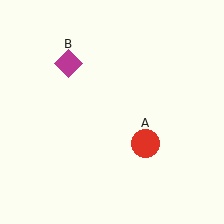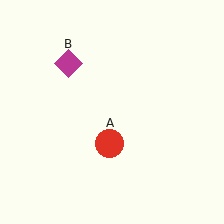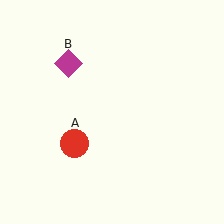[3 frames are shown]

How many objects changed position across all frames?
1 object changed position: red circle (object A).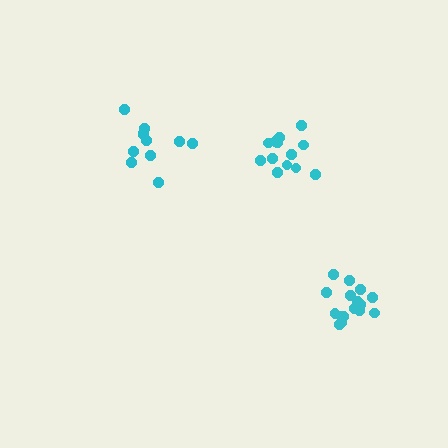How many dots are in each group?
Group 1: 17 dots, Group 2: 11 dots, Group 3: 13 dots (41 total).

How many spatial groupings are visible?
There are 3 spatial groupings.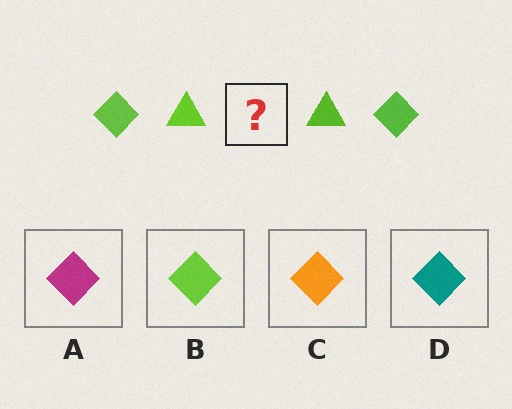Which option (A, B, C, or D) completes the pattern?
B.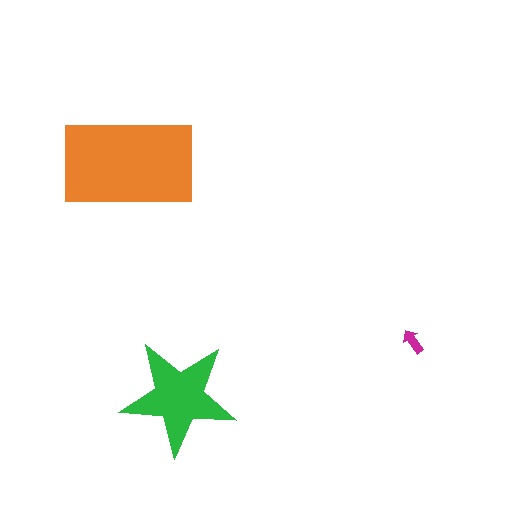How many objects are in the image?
There are 3 objects in the image.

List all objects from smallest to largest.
The magenta arrow, the green star, the orange rectangle.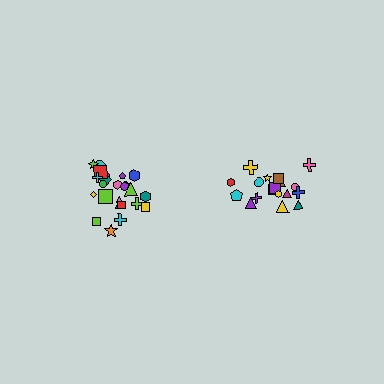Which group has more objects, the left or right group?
The left group.